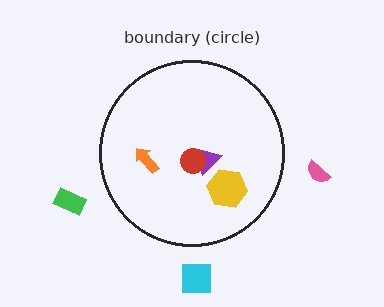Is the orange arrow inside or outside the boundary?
Inside.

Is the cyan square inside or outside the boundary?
Outside.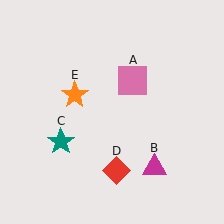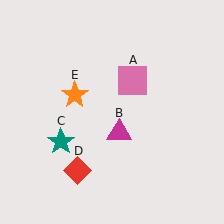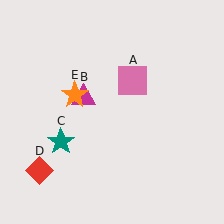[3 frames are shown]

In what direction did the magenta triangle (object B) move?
The magenta triangle (object B) moved up and to the left.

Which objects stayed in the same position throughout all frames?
Pink square (object A) and teal star (object C) and orange star (object E) remained stationary.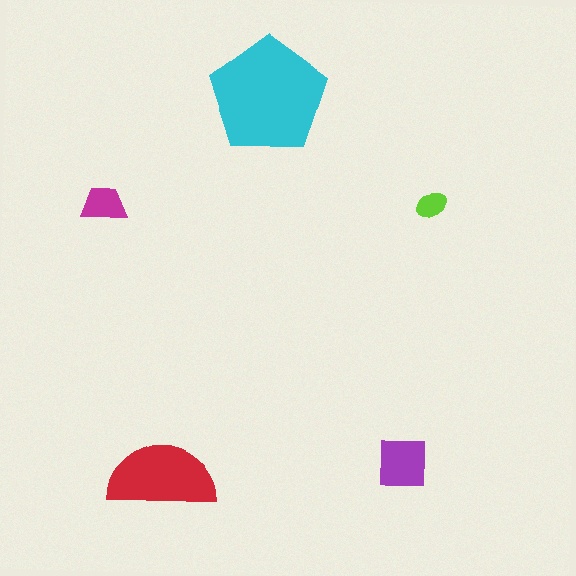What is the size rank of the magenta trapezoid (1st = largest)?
4th.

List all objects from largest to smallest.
The cyan pentagon, the red semicircle, the purple square, the magenta trapezoid, the lime ellipse.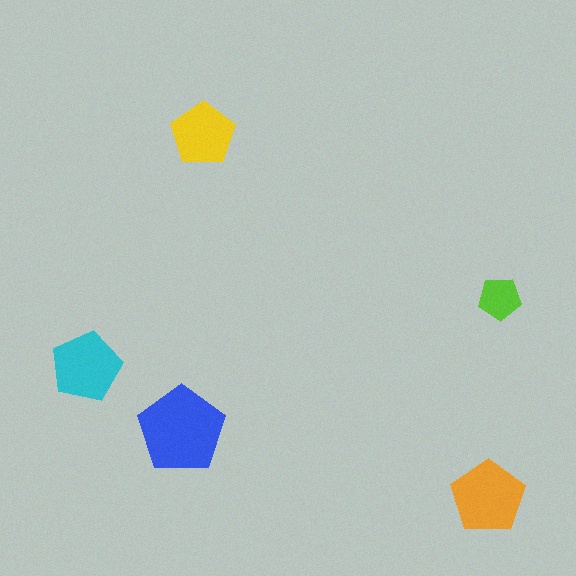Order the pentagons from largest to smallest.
the blue one, the orange one, the cyan one, the yellow one, the lime one.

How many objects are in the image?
There are 5 objects in the image.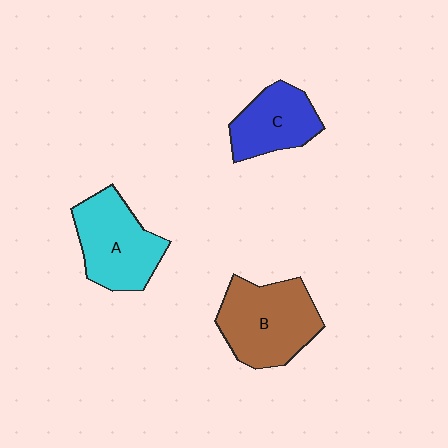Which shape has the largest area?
Shape B (brown).